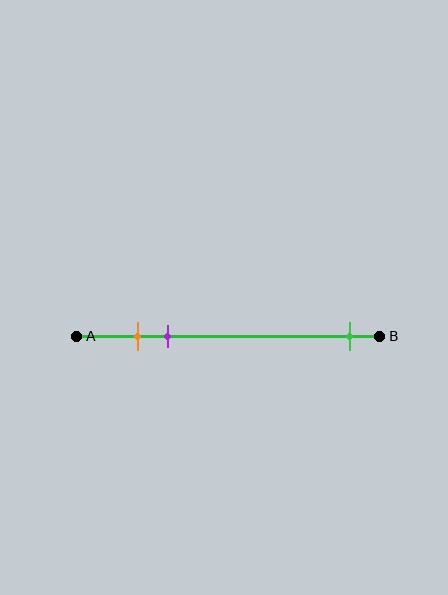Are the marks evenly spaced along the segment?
No, the marks are not evenly spaced.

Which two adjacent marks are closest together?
The orange and purple marks are the closest adjacent pair.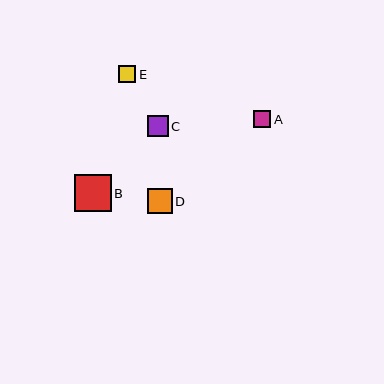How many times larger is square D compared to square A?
Square D is approximately 1.4 times the size of square A.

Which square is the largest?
Square B is the largest with a size of approximately 37 pixels.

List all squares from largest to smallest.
From largest to smallest: B, D, C, E, A.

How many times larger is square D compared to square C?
Square D is approximately 1.2 times the size of square C.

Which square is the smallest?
Square A is the smallest with a size of approximately 17 pixels.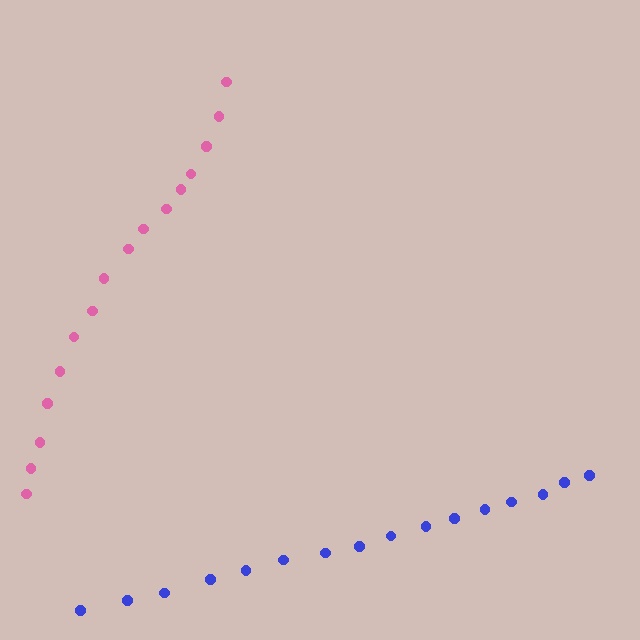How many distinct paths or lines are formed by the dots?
There are 2 distinct paths.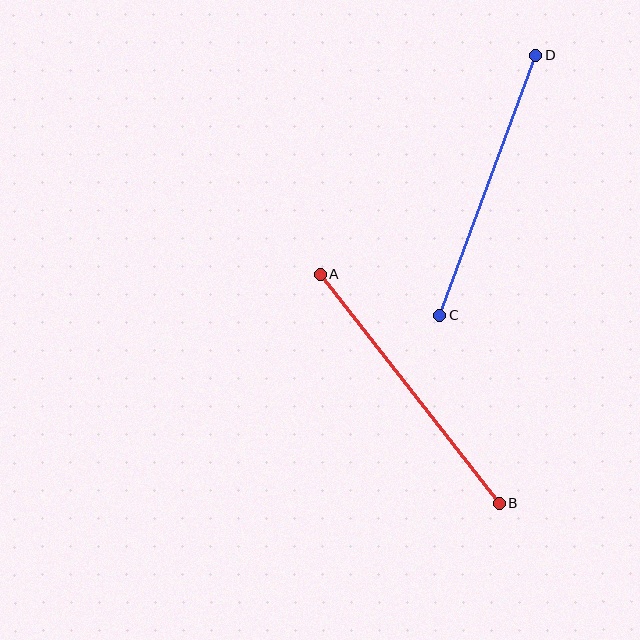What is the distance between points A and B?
The distance is approximately 291 pixels.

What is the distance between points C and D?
The distance is approximately 277 pixels.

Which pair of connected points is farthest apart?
Points A and B are farthest apart.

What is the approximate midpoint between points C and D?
The midpoint is at approximately (488, 185) pixels.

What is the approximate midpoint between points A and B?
The midpoint is at approximately (410, 389) pixels.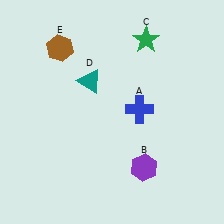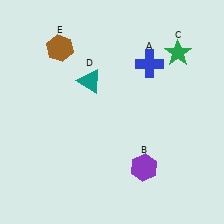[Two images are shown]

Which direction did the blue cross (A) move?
The blue cross (A) moved up.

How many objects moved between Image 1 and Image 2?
2 objects moved between the two images.